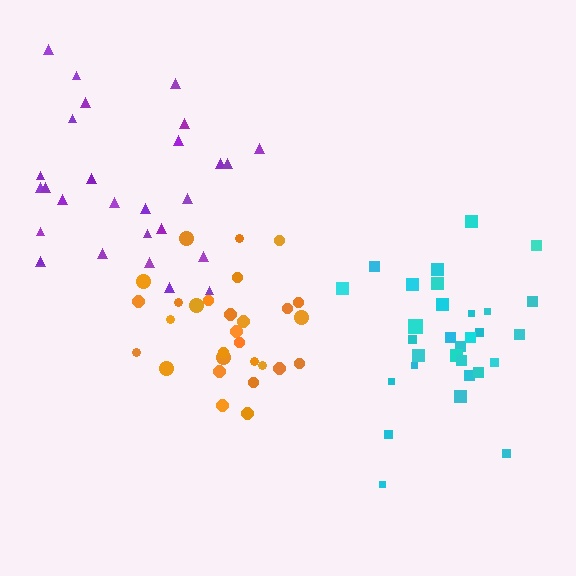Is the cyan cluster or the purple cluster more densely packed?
Cyan.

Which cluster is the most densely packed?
Cyan.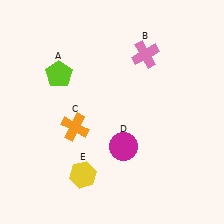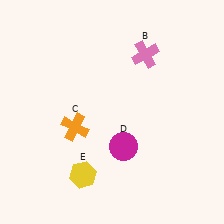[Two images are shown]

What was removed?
The lime pentagon (A) was removed in Image 2.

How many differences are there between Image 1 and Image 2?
There is 1 difference between the two images.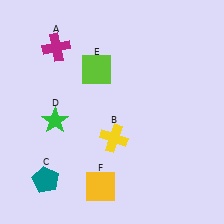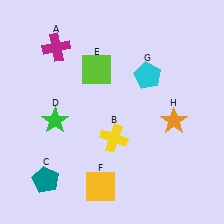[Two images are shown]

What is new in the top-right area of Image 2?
A cyan pentagon (G) was added in the top-right area of Image 2.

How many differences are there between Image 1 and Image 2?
There are 2 differences between the two images.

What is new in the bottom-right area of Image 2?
An orange star (H) was added in the bottom-right area of Image 2.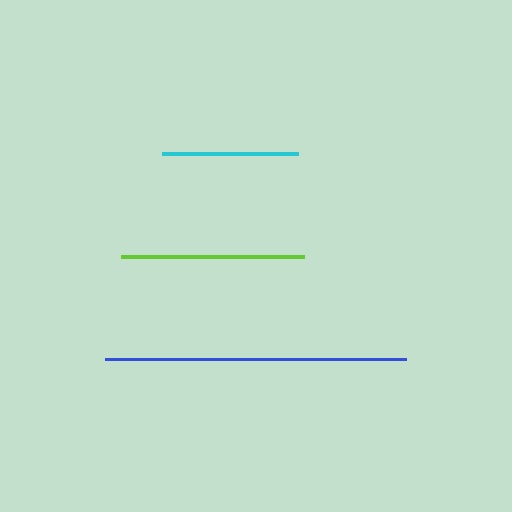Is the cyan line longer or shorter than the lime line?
The lime line is longer than the cyan line.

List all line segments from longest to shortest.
From longest to shortest: blue, lime, cyan.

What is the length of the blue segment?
The blue segment is approximately 301 pixels long.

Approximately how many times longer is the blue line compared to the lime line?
The blue line is approximately 1.6 times the length of the lime line.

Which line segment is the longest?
The blue line is the longest at approximately 301 pixels.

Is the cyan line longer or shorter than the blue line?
The blue line is longer than the cyan line.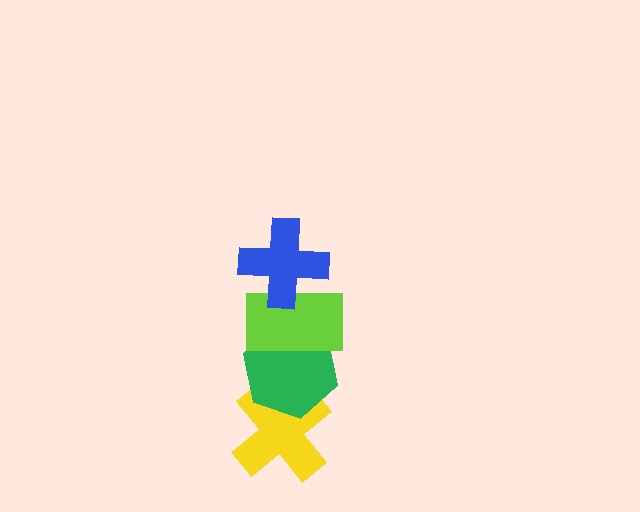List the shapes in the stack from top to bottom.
From top to bottom: the blue cross, the lime rectangle, the green hexagon, the yellow cross.